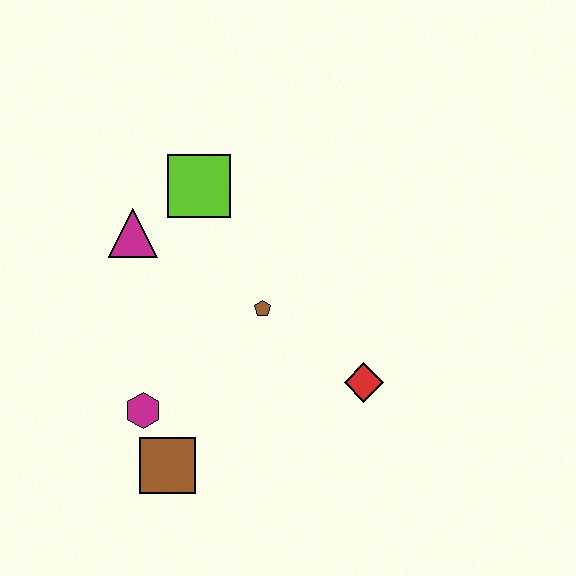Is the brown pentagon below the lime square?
Yes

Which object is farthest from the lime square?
The brown square is farthest from the lime square.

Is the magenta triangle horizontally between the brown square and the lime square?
No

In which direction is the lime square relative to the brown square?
The lime square is above the brown square.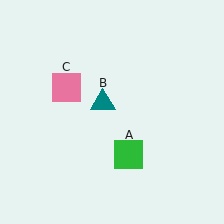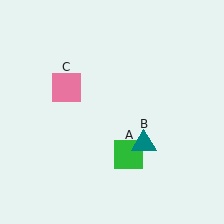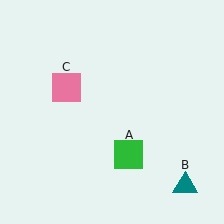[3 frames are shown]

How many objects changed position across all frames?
1 object changed position: teal triangle (object B).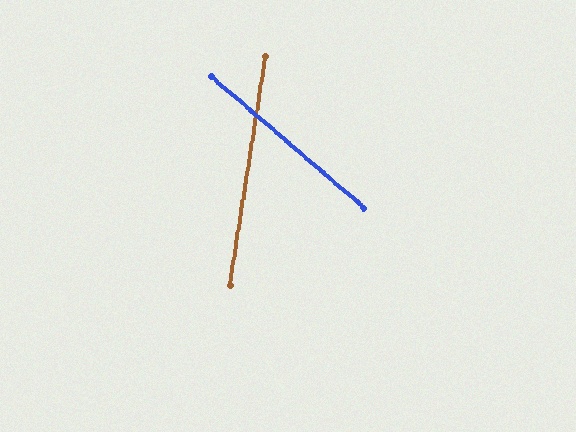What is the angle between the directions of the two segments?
Approximately 58 degrees.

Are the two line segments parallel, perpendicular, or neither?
Neither parallel nor perpendicular — they differ by about 58°.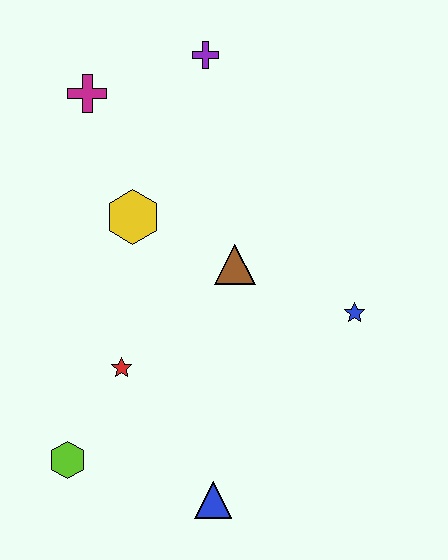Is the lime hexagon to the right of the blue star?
No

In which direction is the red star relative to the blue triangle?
The red star is above the blue triangle.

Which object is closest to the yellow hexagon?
The brown triangle is closest to the yellow hexagon.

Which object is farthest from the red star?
The purple cross is farthest from the red star.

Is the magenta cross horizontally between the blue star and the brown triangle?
No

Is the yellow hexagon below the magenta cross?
Yes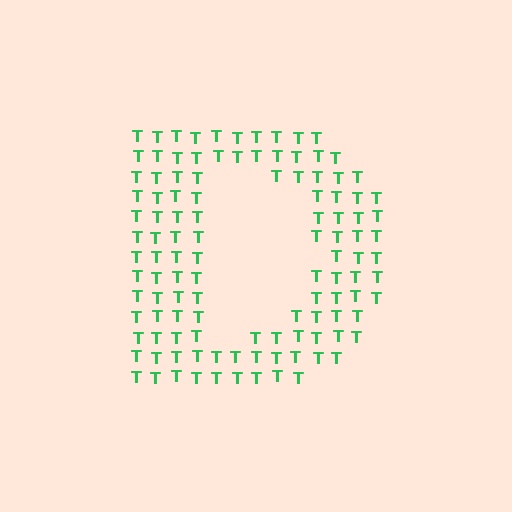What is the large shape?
The large shape is the letter D.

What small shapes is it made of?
It is made of small letter T's.